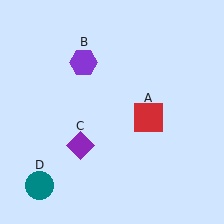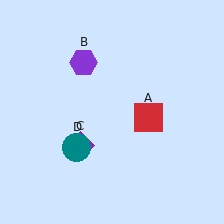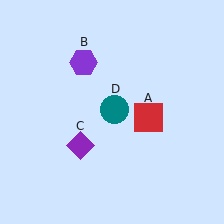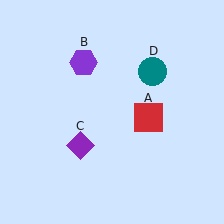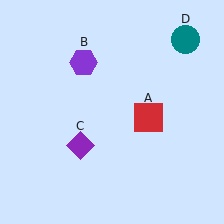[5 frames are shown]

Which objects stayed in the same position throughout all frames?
Red square (object A) and purple hexagon (object B) and purple diamond (object C) remained stationary.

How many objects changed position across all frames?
1 object changed position: teal circle (object D).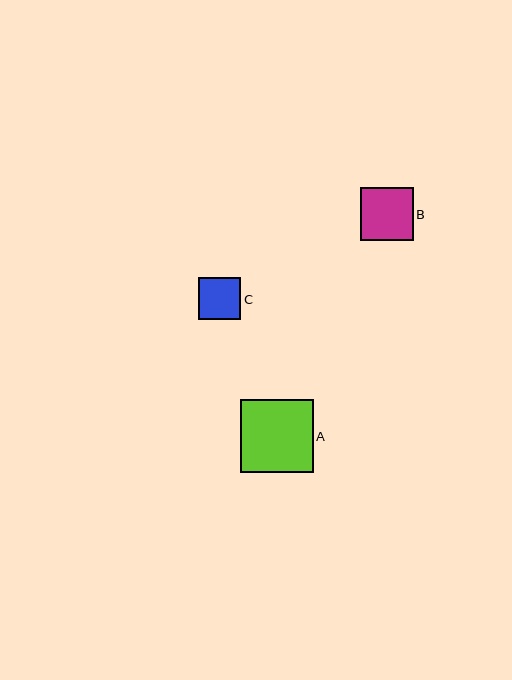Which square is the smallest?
Square C is the smallest with a size of approximately 43 pixels.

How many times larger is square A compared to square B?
Square A is approximately 1.4 times the size of square B.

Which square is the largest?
Square A is the largest with a size of approximately 73 pixels.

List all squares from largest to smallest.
From largest to smallest: A, B, C.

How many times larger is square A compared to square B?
Square A is approximately 1.4 times the size of square B.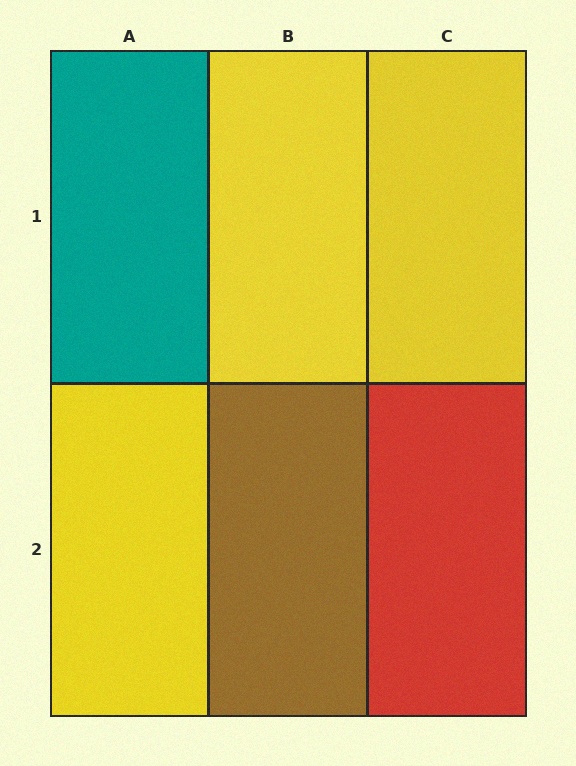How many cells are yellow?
3 cells are yellow.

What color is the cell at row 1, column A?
Teal.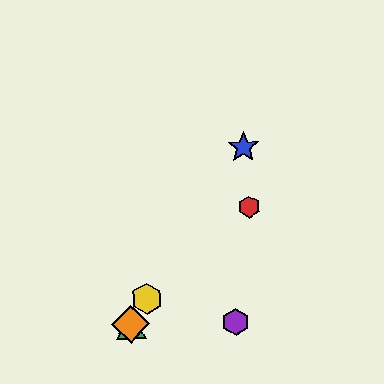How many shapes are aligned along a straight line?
4 shapes (the blue star, the green triangle, the yellow hexagon, the orange diamond) are aligned along a straight line.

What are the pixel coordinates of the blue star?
The blue star is at (243, 147).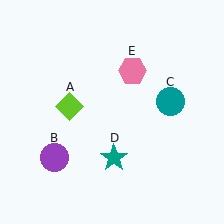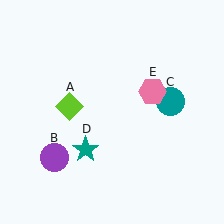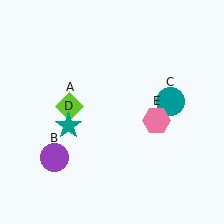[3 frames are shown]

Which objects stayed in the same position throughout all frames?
Lime diamond (object A) and purple circle (object B) and teal circle (object C) remained stationary.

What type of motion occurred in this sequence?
The teal star (object D), pink hexagon (object E) rotated clockwise around the center of the scene.